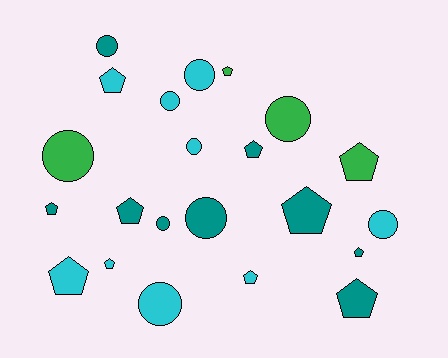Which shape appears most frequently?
Pentagon, with 12 objects.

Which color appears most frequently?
Cyan, with 9 objects.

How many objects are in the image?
There are 22 objects.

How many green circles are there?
There are 2 green circles.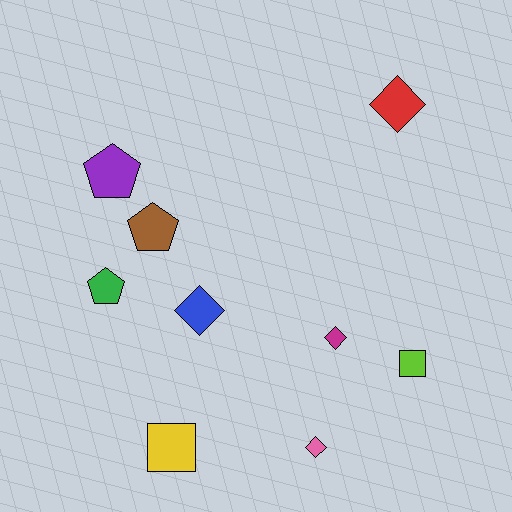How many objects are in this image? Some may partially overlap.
There are 9 objects.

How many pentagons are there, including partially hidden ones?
There are 3 pentagons.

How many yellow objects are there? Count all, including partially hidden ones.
There is 1 yellow object.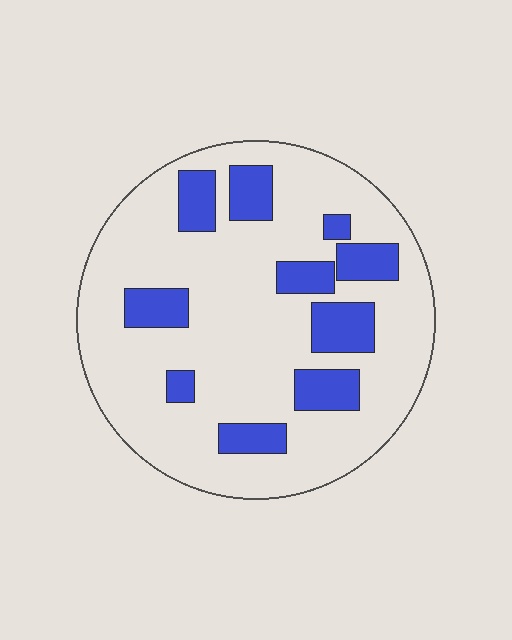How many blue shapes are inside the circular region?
10.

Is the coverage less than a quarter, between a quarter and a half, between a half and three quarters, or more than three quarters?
Less than a quarter.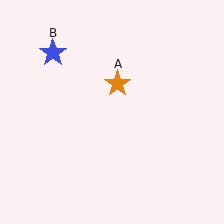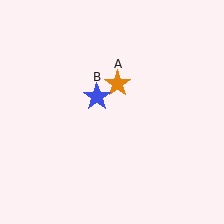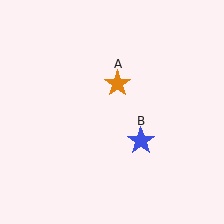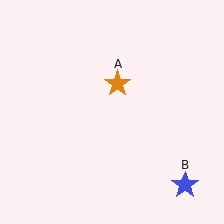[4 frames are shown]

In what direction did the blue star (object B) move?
The blue star (object B) moved down and to the right.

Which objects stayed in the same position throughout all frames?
Orange star (object A) remained stationary.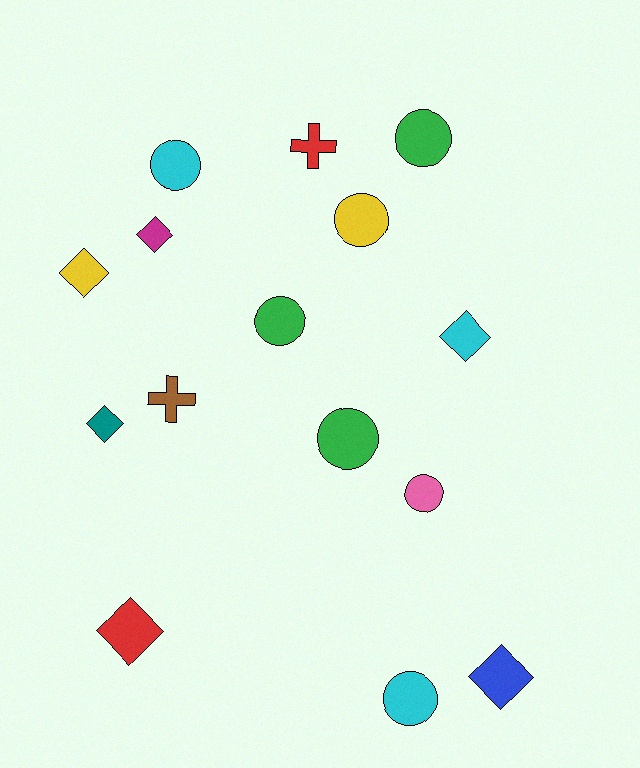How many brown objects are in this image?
There is 1 brown object.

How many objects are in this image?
There are 15 objects.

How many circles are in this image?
There are 7 circles.